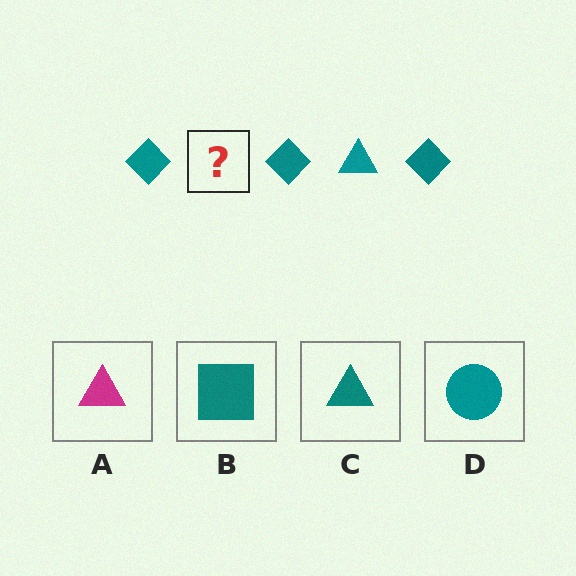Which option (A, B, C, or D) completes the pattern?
C.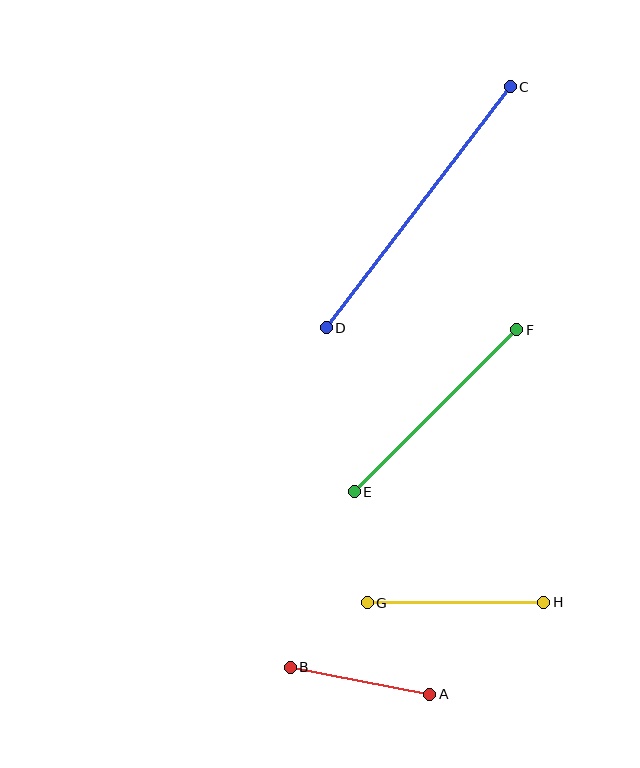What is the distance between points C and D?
The distance is approximately 304 pixels.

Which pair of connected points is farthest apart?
Points C and D are farthest apart.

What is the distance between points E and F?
The distance is approximately 229 pixels.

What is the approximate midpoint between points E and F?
The midpoint is at approximately (435, 411) pixels.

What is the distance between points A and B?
The distance is approximately 142 pixels.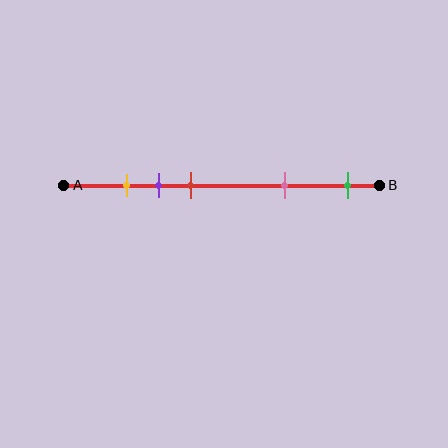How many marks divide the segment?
There are 5 marks dividing the segment.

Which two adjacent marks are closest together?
The yellow and purple marks are the closest adjacent pair.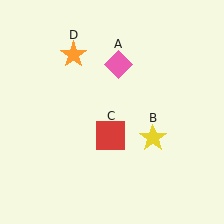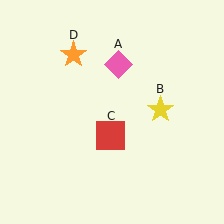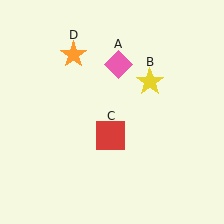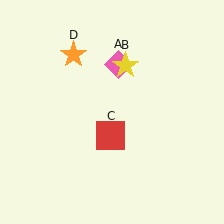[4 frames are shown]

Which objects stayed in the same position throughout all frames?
Pink diamond (object A) and red square (object C) and orange star (object D) remained stationary.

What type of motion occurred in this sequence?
The yellow star (object B) rotated counterclockwise around the center of the scene.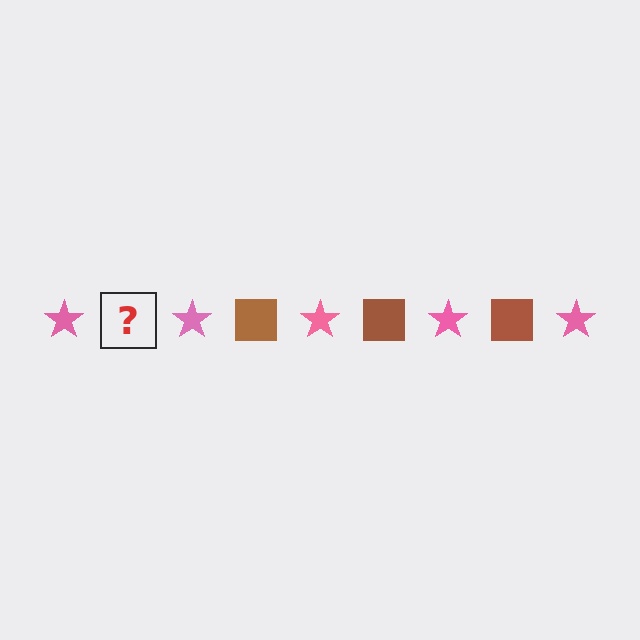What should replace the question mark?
The question mark should be replaced with a brown square.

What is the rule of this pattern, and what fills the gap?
The rule is that the pattern alternates between pink star and brown square. The gap should be filled with a brown square.